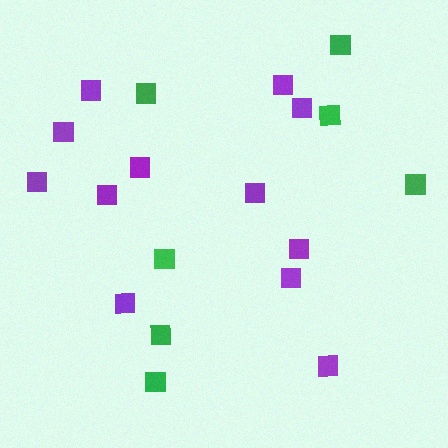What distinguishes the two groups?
There are 2 groups: one group of green squares (7) and one group of purple squares (12).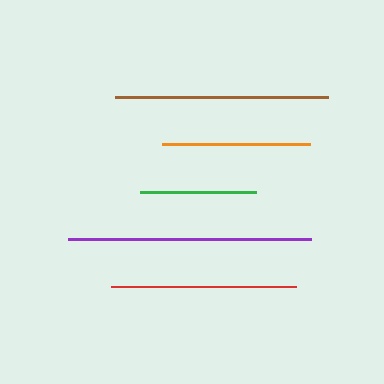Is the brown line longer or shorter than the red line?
The brown line is longer than the red line.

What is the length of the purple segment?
The purple segment is approximately 243 pixels long.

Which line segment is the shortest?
The green line is the shortest at approximately 115 pixels.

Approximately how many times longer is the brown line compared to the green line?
The brown line is approximately 1.8 times the length of the green line.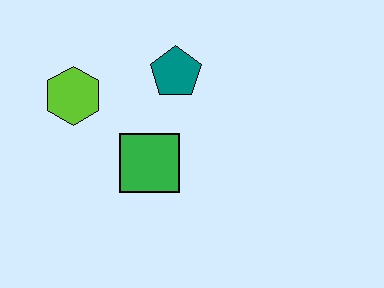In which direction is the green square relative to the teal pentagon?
The green square is below the teal pentagon.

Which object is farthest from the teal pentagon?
The lime hexagon is farthest from the teal pentagon.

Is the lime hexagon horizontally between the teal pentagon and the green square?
No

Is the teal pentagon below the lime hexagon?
No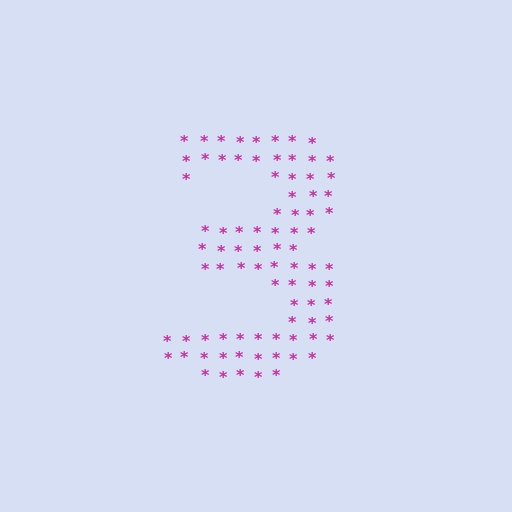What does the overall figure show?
The overall figure shows the digit 3.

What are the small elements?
The small elements are asterisks.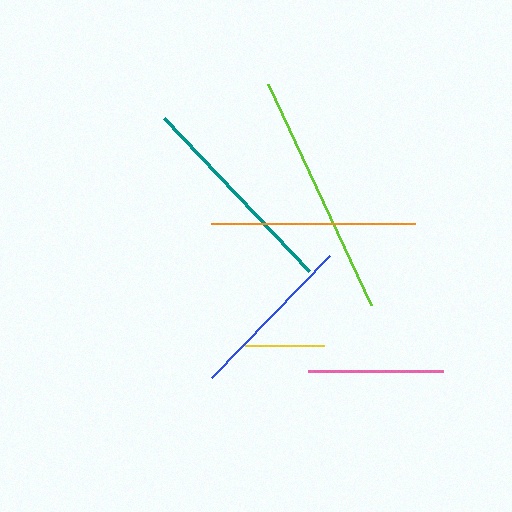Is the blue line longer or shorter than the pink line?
The blue line is longer than the pink line.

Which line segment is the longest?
The lime line is the longest at approximately 244 pixels.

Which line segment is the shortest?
The yellow line is the shortest at approximately 79 pixels.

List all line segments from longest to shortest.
From longest to shortest: lime, teal, orange, blue, pink, yellow.